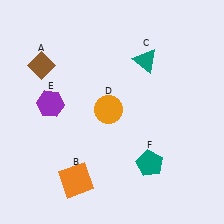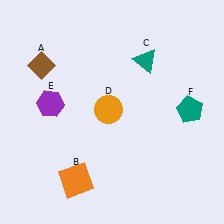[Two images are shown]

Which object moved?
The teal pentagon (F) moved up.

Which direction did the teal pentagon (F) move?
The teal pentagon (F) moved up.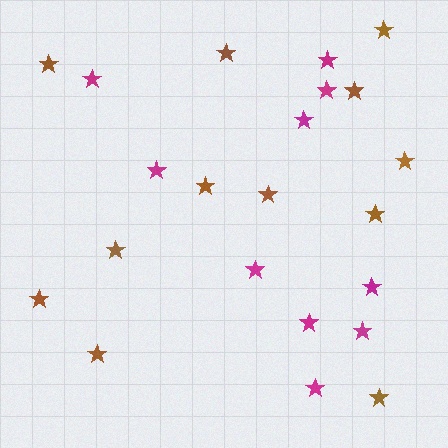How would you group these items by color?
There are 2 groups: one group of magenta stars (10) and one group of brown stars (12).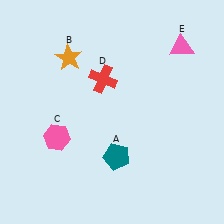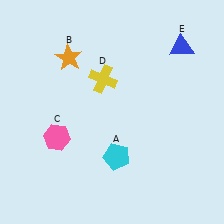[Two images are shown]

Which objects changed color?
A changed from teal to cyan. D changed from red to yellow. E changed from pink to blue.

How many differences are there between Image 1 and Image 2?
There are 3 differences between the two images.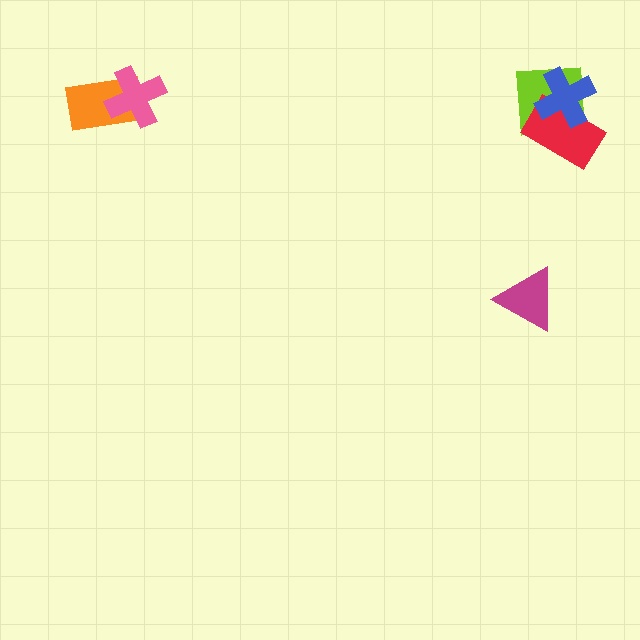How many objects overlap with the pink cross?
1 object overlaps with the pink cross.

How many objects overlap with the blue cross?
2 objects overlap with the blue cross.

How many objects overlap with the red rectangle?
2 objects overlap with the red rectangle.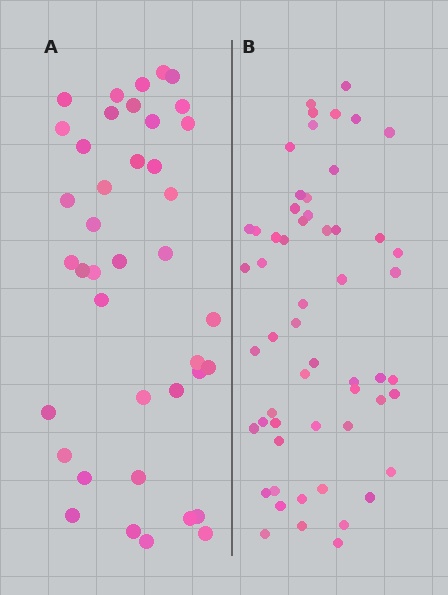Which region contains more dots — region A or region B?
Region B (the right region) has more dots.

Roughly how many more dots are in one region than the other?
Region B has approximately 15 more dots than region A.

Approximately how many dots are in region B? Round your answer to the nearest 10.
About 60 dots. (The exact count is 56, which rounds to 60.)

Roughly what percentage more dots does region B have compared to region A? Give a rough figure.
About 40% more.